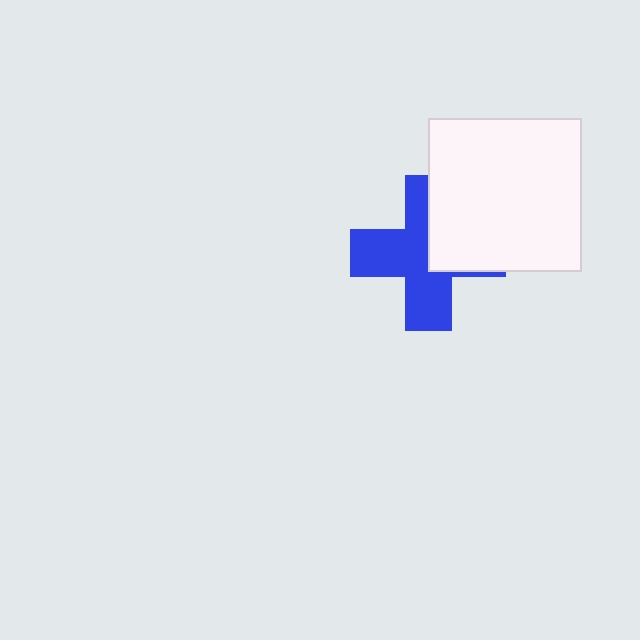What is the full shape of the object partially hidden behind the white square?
The partially hidden object is a blue cross.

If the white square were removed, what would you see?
You would see the complete blue cross.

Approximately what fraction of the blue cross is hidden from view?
Roughly 37% of the blue cross is hidden behind the white square.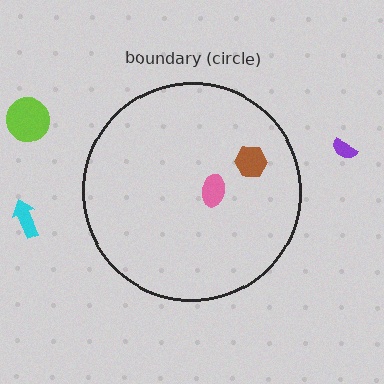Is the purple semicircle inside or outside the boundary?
Outside.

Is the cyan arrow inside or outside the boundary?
Outside.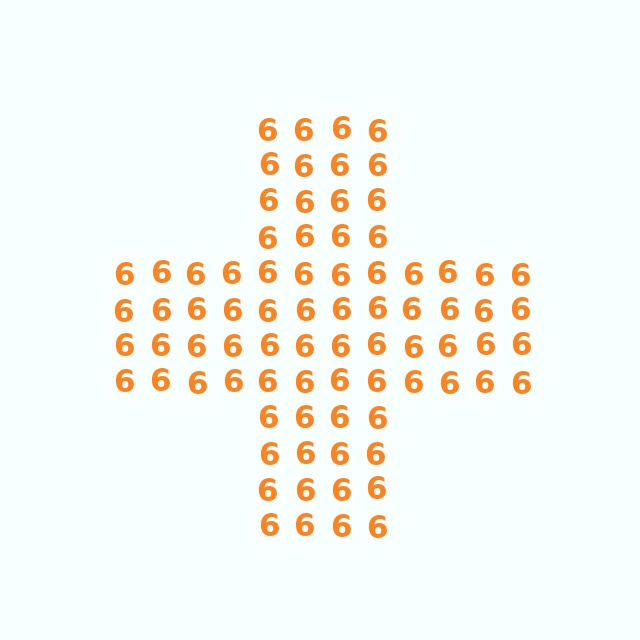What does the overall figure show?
The overall figure shows a cross.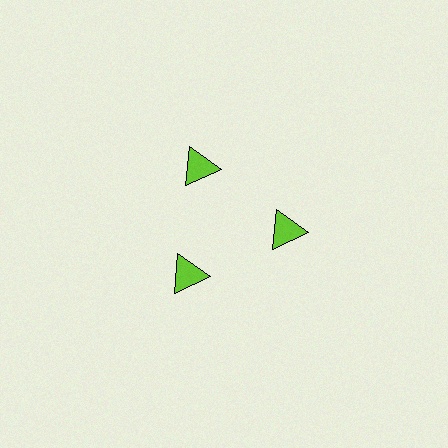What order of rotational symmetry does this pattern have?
This pattern has 3-fold rotational symmetry.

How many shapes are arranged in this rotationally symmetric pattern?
There are 3 shapes, arranged in 3 groups of 1.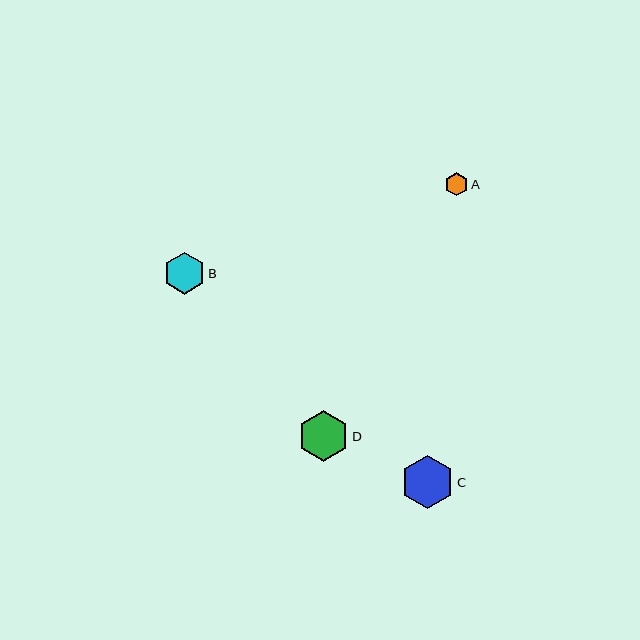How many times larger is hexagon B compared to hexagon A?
Hexagon B is approximately 1.8 times the size of hexagon A.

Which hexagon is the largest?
Hexagon C is the largest with a size of approximately 53 pixels.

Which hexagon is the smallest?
Hexagon A is the smallest with a size of approximately 23 pixels.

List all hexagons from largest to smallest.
From largest to smallest: C, D, B, A.